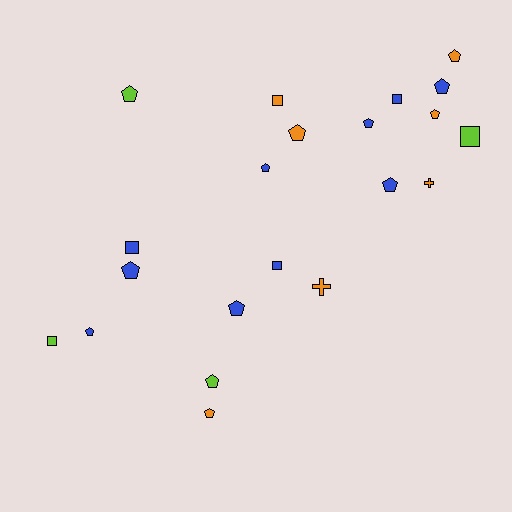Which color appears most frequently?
Blue, with 10 objects.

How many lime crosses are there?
There are no lime crosses.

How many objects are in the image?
There are 21 objects.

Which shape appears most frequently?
Pentagon, with 13 objects.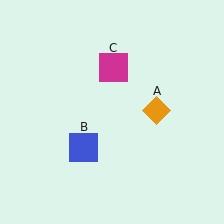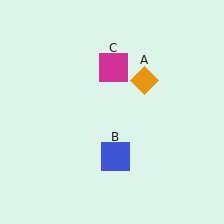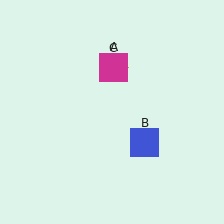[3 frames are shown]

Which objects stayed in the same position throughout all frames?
Magenta square (object C) remained stationary.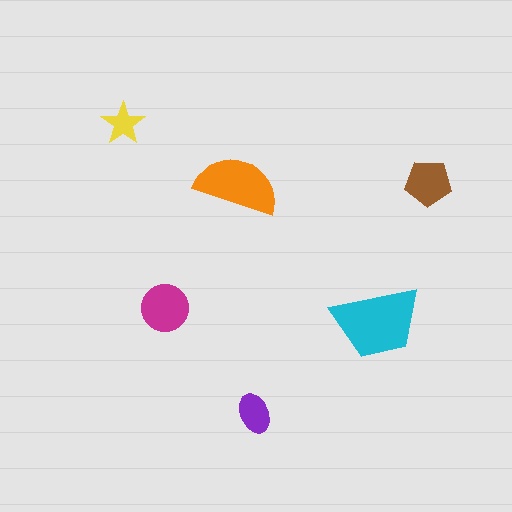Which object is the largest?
The cyan trapezoid.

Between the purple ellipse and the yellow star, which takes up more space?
The purple ellipse.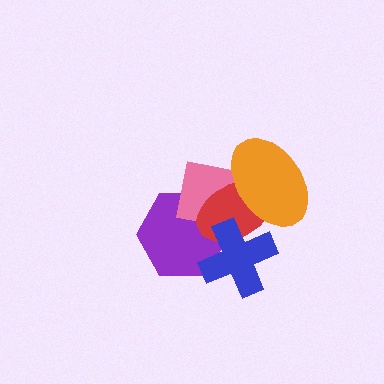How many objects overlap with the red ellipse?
4 objects overlap with the red ellipse.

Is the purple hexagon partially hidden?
Yes, it is partially covered by another shape.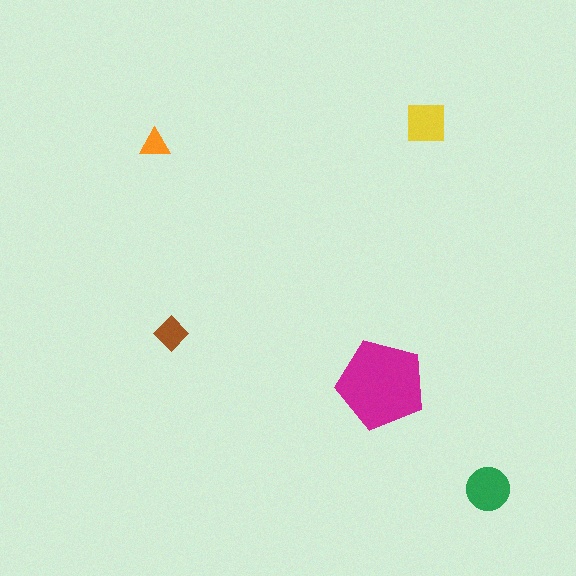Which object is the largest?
The magenta pentagon.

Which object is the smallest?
The orange triangle.